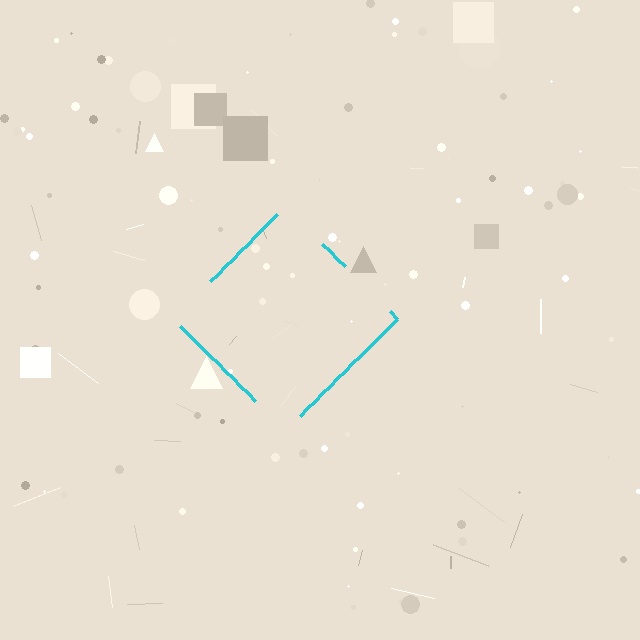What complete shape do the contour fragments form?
The contour fragments form a diamond.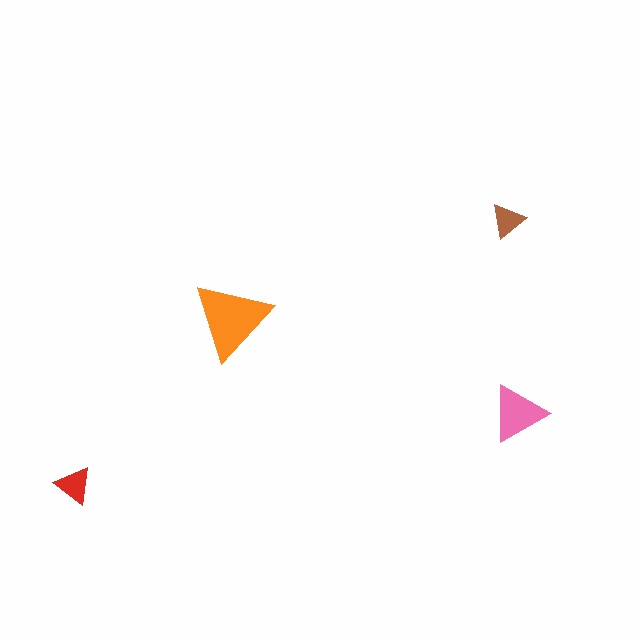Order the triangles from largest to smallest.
the orange one, the pink one, the red one, the brown one.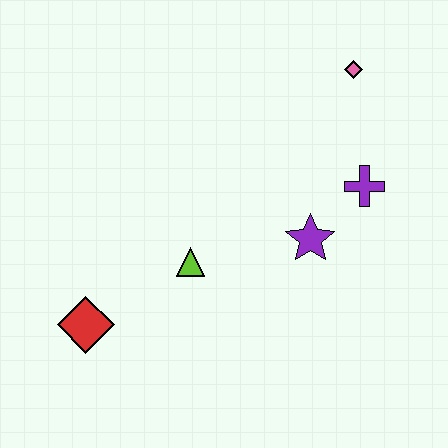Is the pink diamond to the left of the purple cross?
Yes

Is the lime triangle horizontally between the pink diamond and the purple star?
No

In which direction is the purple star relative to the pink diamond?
The purple star is below the pink diamond.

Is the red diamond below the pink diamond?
Yes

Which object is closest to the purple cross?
The purple star is closest to the purple cross.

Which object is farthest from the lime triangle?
The pink diamond is farthest from the lime triangle.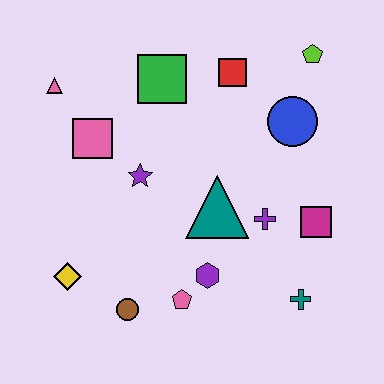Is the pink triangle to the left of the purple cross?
Yes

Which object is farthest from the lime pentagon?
The yellow diamond is farthest from the lime pentagon.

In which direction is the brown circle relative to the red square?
The brown circle is below the red square.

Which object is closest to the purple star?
The pink square is closest to the purple star.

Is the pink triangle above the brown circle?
Yes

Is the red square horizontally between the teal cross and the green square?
Yes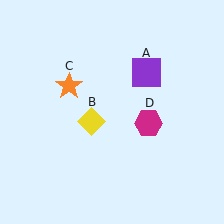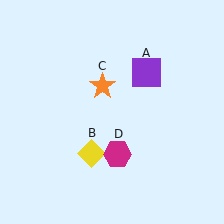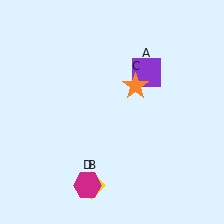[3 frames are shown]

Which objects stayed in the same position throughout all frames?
Purple square (object A) remained stationary.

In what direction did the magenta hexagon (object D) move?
The magenta hexagon (object D) moved down and to the left.